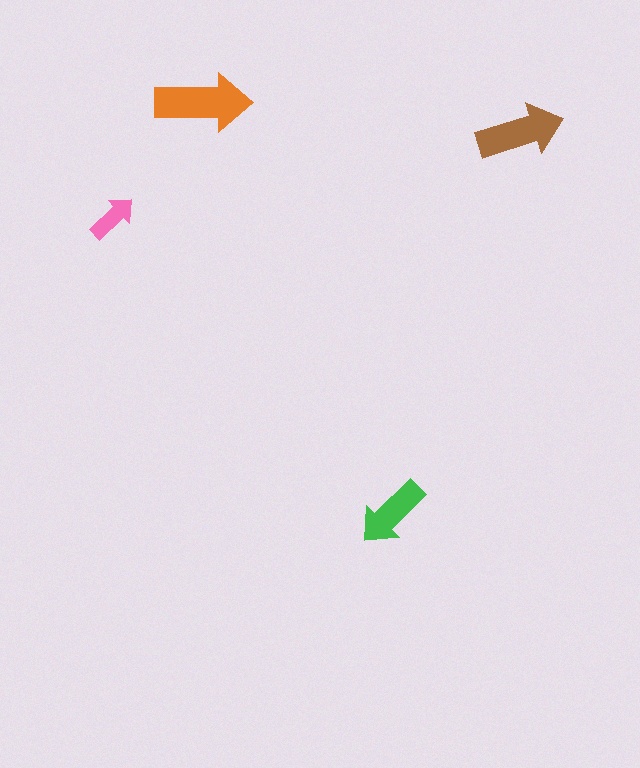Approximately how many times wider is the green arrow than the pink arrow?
About 1.5 times wider.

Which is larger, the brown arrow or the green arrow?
The brown one.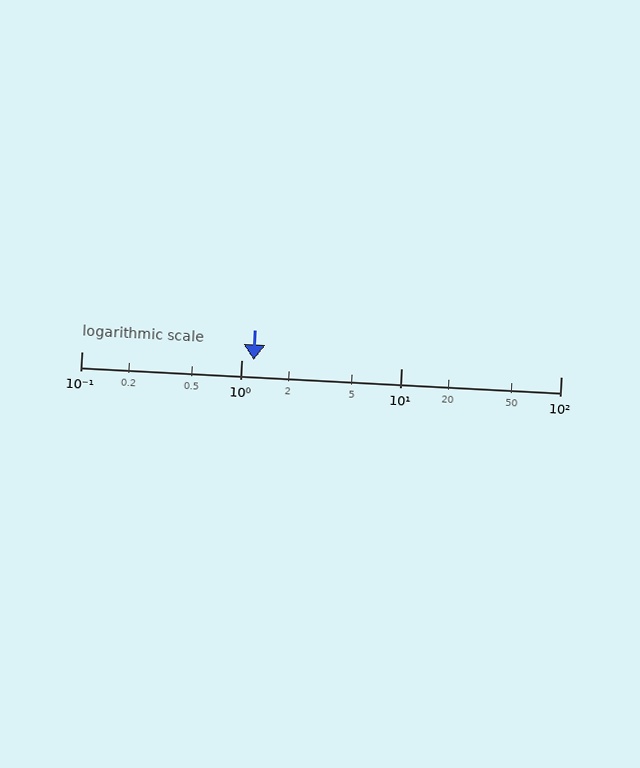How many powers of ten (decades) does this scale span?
The scale spans 3 decades, from 0.1 to 100.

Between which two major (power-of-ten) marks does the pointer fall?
The pointer is between 1 and 10.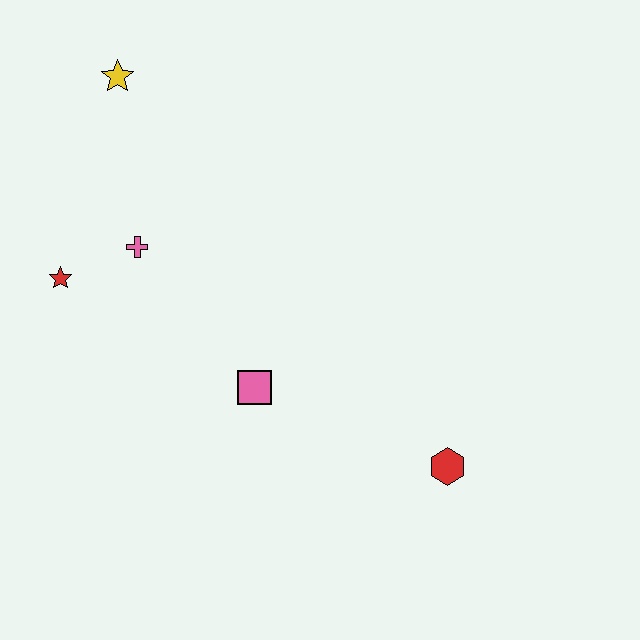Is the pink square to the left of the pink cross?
No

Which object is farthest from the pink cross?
The red hexagon is farthest from the pink cross.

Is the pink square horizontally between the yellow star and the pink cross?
No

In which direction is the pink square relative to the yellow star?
The pink square is below the yellow star.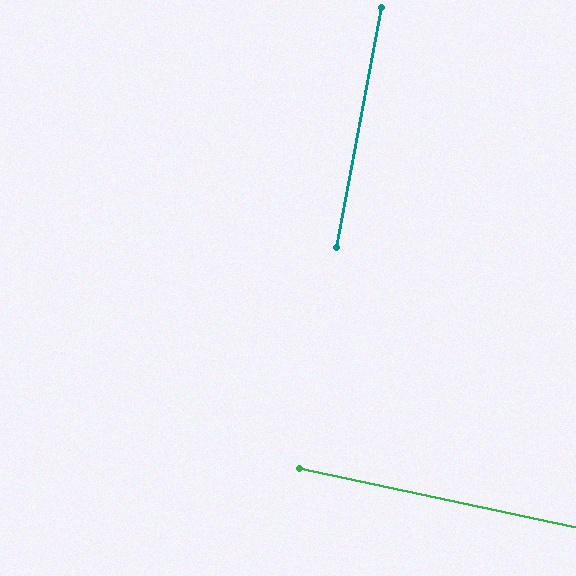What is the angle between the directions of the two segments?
Approximately 88 degrees.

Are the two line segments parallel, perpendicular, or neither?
Perpendicular — they meet at approximately 88°.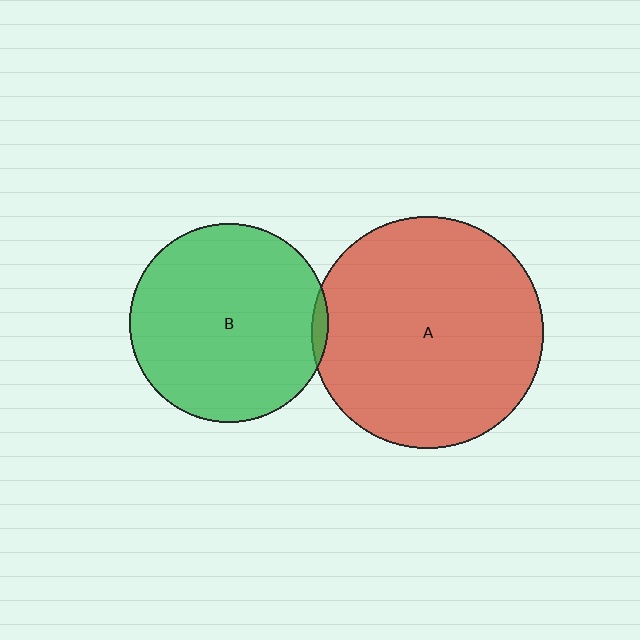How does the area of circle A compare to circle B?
Approximately 1.4 times.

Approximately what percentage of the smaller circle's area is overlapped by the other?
Approximately 5%.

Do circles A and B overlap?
Yes.